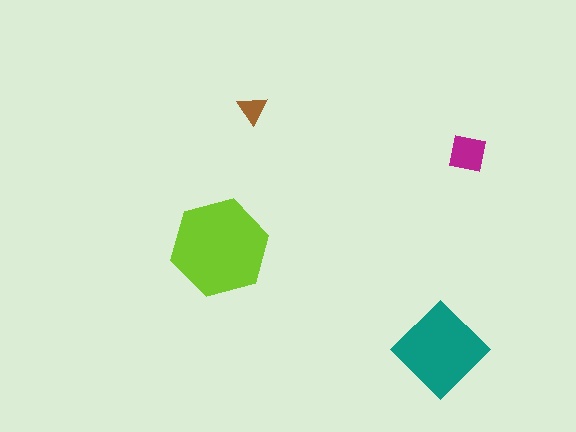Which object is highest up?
The brown triangle is topmost.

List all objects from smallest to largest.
The brown triangle, the magenta square, the teal diamond, the lime hexagon.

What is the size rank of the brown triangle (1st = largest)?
4th.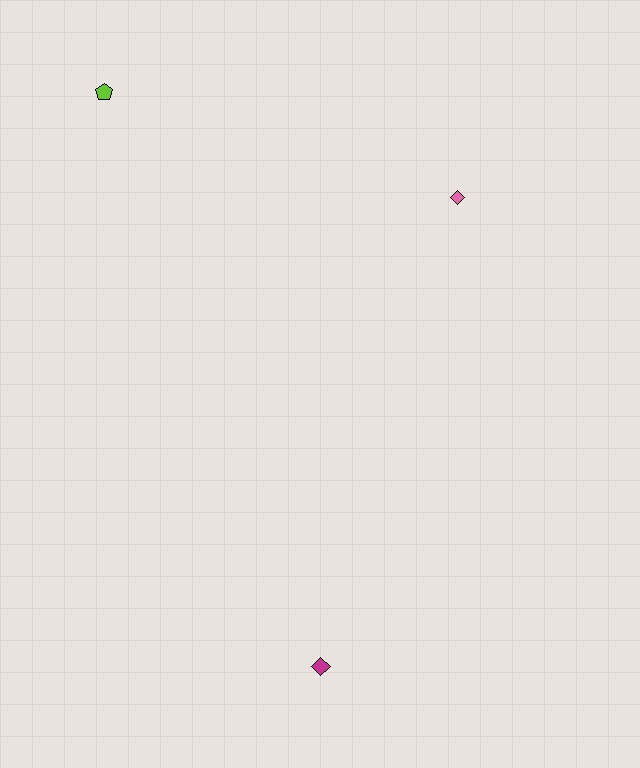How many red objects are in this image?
There are no red objects.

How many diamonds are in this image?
There are 2 diamonds.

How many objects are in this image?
There are 3 objects.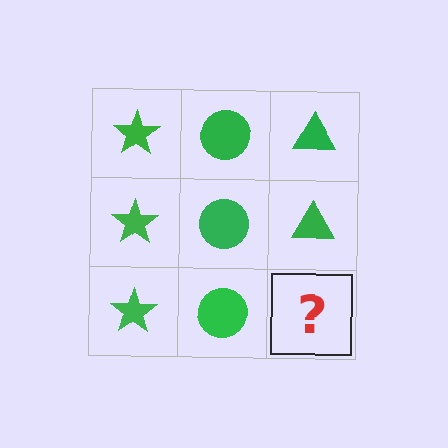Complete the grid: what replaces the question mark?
The question mark should be replaced with a green triangle.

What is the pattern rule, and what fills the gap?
The rule is that each column has a consistent shape. The gap should be filled with a green triangle.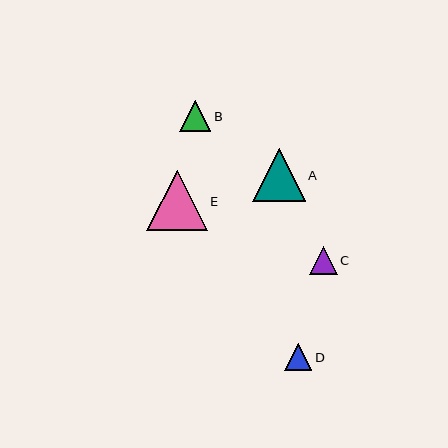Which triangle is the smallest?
Triangle D is the smallest with a size of approximately 27 pixels.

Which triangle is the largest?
Triangle E is the largest with a size of approximately 60 pixels.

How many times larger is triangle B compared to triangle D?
Triangle B is approximately 1.2 times the size of triangle D.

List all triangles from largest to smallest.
From largest to smallest: E, A, B, C, D.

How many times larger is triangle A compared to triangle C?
Triangle A is approximately 1.9 times the size of triangle C.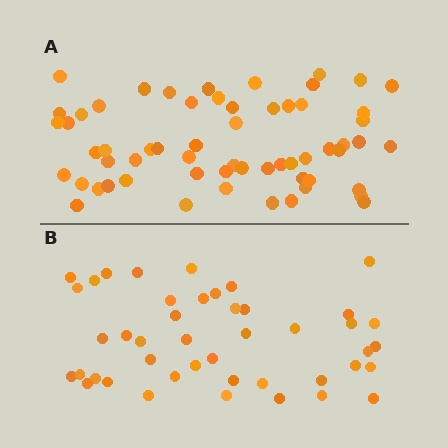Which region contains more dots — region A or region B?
Region A (the top region) has more dots.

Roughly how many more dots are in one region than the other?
Region A has approximately 15 more dots than region B.